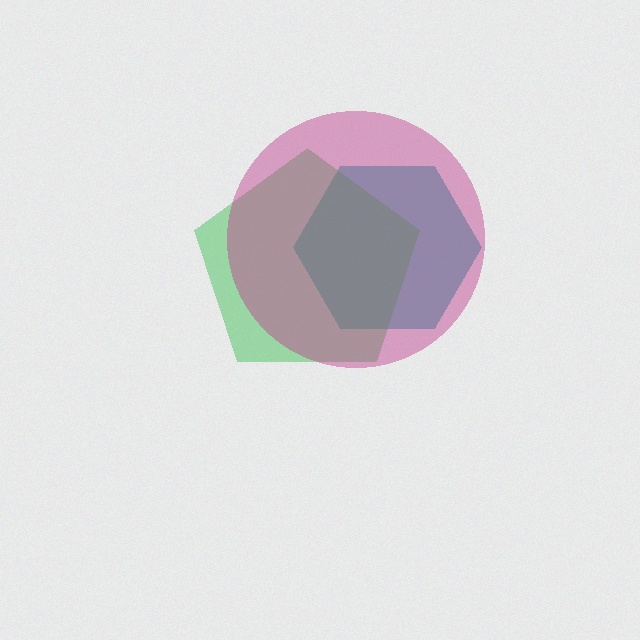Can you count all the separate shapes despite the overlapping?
Yes, there are 3 separate shapes.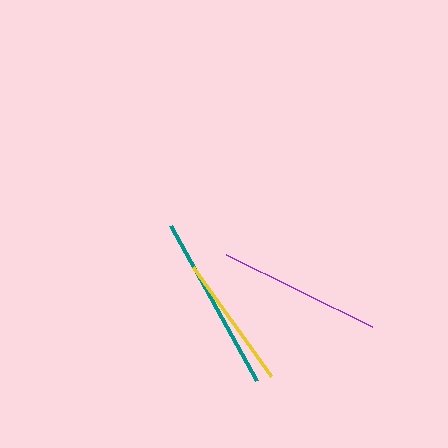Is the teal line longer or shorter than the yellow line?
The teal line is longer than the yellow line.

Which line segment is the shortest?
The yellow line is the shortest at approximately 134 pixels.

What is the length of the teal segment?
The teal segment is approximately 177 pixels long.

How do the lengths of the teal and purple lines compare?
The teal and purple lines are approximately the same length.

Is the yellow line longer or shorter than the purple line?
The purple line is longer than the yellow line.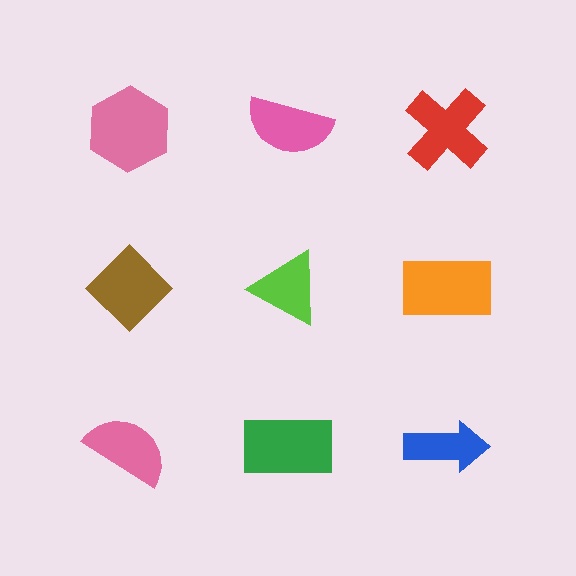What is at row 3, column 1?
A pink semicircle.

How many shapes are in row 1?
3 shapes.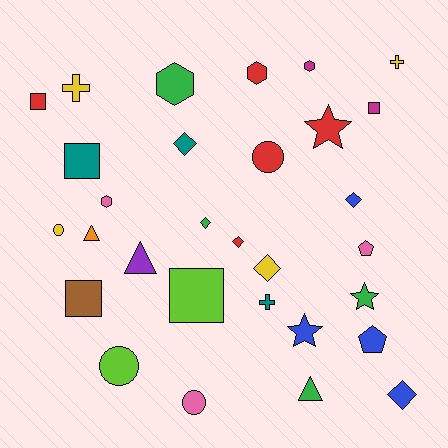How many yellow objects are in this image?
There are 4 yellow objects.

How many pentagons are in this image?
There are 2 pentagons.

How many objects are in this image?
There are 30 objects.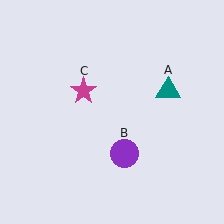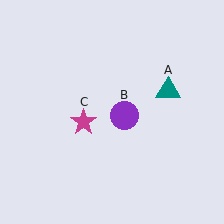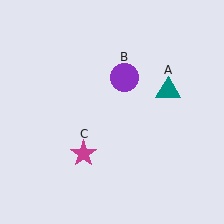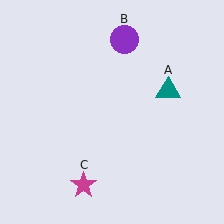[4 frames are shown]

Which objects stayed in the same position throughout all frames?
Teal triangle (object A) remained stationary.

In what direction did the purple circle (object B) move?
The purple circle (object B) moved up.